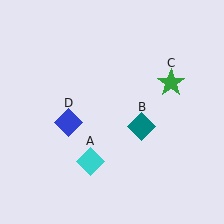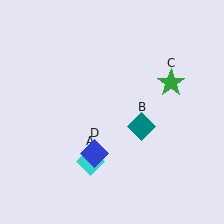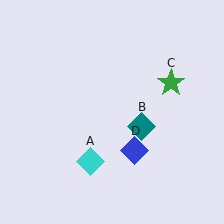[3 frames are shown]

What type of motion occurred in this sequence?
The blue diamond (object D) rotated counterclockwise around the center of the scene.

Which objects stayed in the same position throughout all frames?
Cyan diamond (object A) and teal diamond (object B) and green star (object C) remained stationary.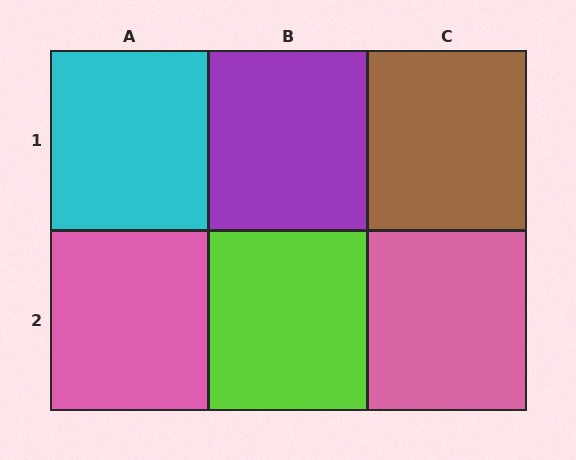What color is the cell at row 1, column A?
Cyan.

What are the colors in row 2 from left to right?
Pink, lime, pink.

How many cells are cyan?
1 cell is cyan.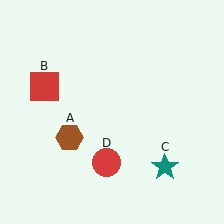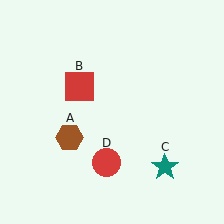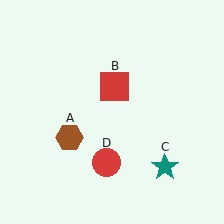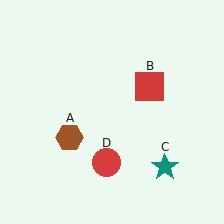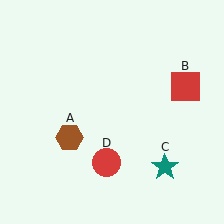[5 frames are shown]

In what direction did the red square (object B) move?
The red square (object B) moved right.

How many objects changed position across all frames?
1 object changed position: red square (object B).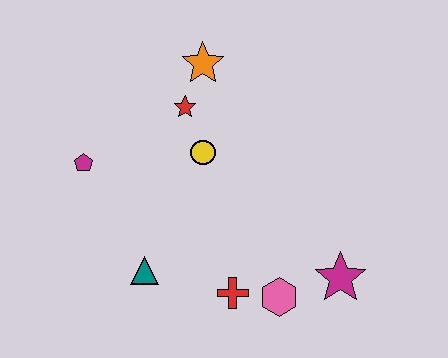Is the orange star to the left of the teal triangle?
No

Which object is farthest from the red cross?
The orange star is farthest from the red cross.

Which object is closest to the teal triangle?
The red cross is closest to the teal triangle.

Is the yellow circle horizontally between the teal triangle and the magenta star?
Yes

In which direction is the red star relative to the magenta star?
The red star is above the magenta star.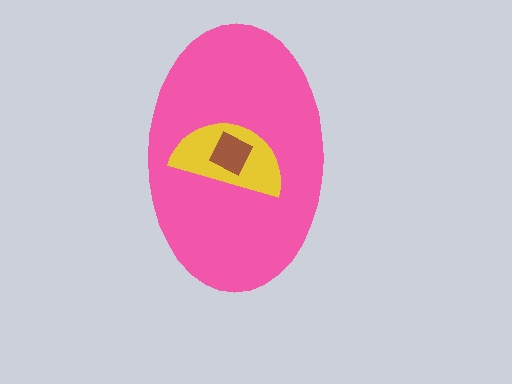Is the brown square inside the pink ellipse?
Yes.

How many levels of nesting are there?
3.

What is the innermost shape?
The brown square.